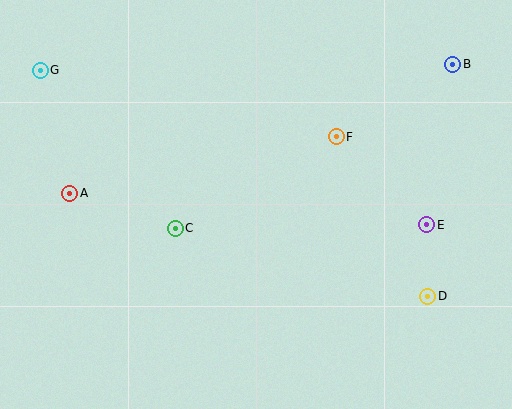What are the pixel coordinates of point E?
Point E is at (427, 225).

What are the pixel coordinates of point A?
Point A is at (70, 193).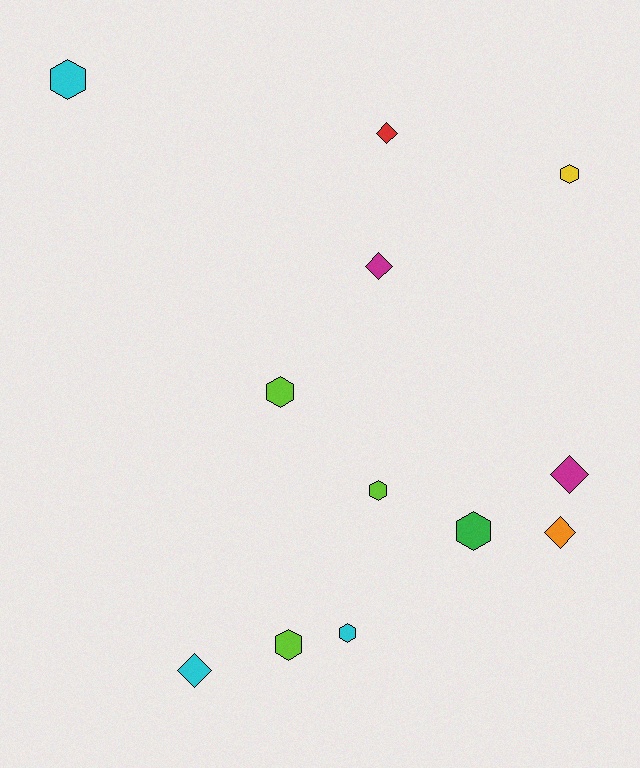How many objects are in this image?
There are 12 objects.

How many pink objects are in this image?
There are no pink objects.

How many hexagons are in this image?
There are 7 hexagons.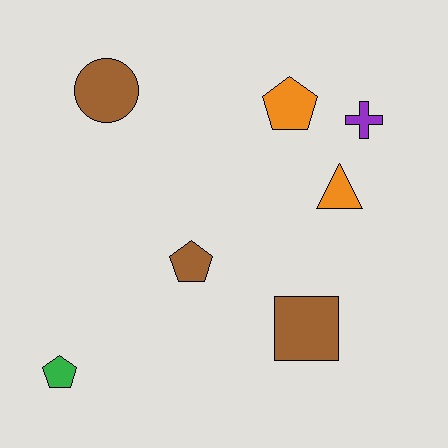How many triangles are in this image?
There is 1 triangle.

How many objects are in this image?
There are 7 objects.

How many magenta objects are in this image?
There are no magenta objects.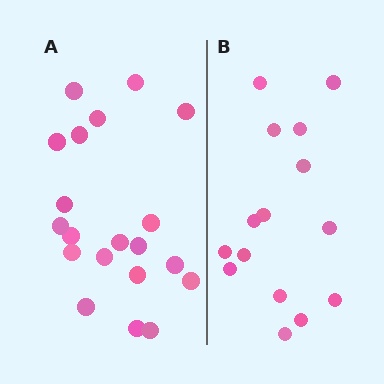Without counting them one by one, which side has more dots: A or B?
Region A (the left region) has more dots.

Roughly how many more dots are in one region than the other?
Region A has about 5 more dots than region B.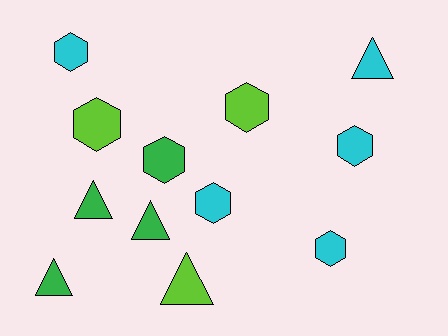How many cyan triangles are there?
There is 1 cyan triangle.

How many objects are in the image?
There are 12 objects.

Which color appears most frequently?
Cyan, with 5 objects.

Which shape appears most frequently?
Hexagon, with 7 objects.